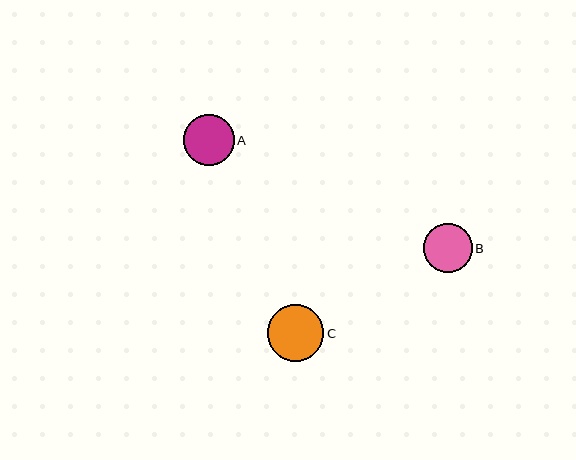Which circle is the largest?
Circle C is the largest with a size of approximately 56 pixels.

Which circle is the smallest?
Circle B is the smallest with a size of approximately 48 pixels.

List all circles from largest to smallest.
From largest to smallest: C, A, B.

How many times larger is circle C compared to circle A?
Circle C is approximately 1.1 times the size of circle A.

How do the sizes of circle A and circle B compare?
Circle A and circle B are approximately the same size.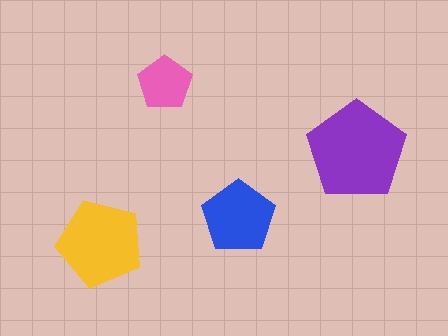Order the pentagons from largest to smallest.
the purple one, the yellow one, the blue one, the pink one.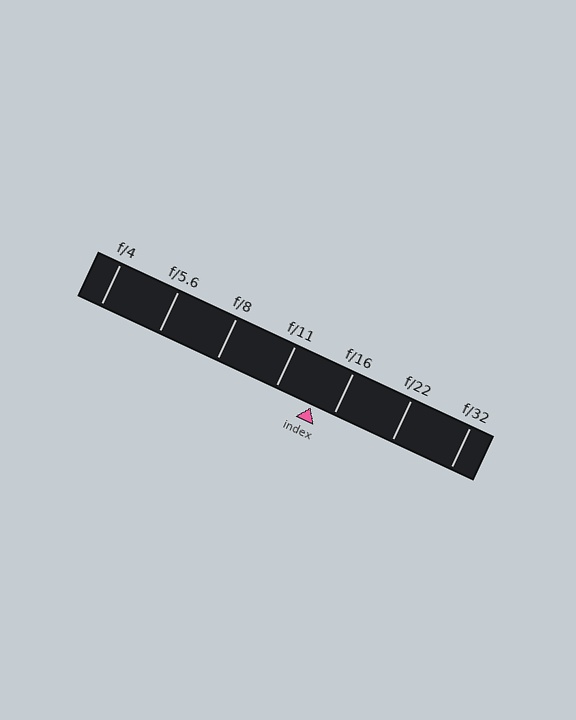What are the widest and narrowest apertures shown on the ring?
The widest aperture shown is f/4 and the narrowest is f/32.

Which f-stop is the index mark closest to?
The index mark is closest to f/16.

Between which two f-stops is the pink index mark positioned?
The index mark is between f/11 and f/16.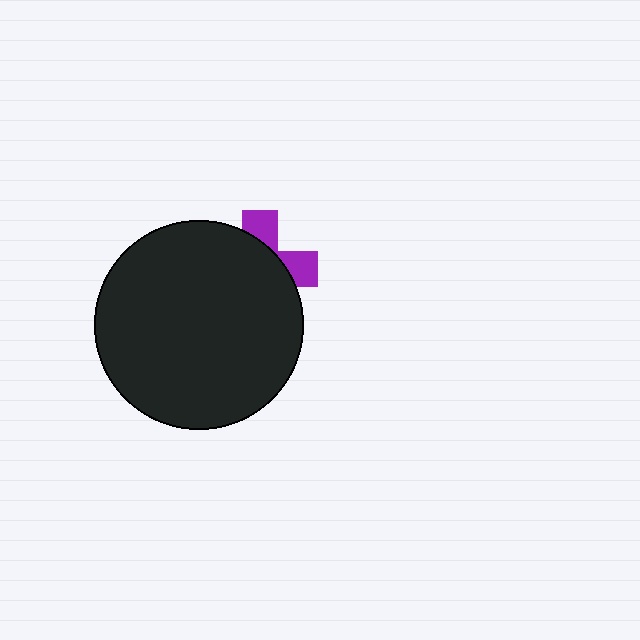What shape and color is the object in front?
The object in front is a black circle.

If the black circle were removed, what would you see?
You would see the complete purple cross.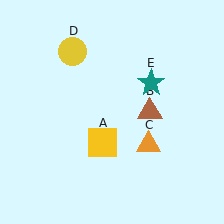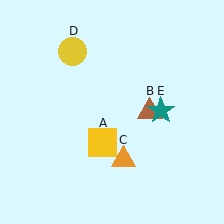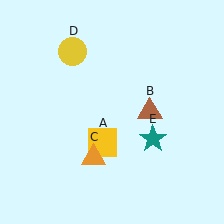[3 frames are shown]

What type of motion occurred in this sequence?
The orange triangle (object C), teal star (object E) rotated clockwise around the center of the scene.